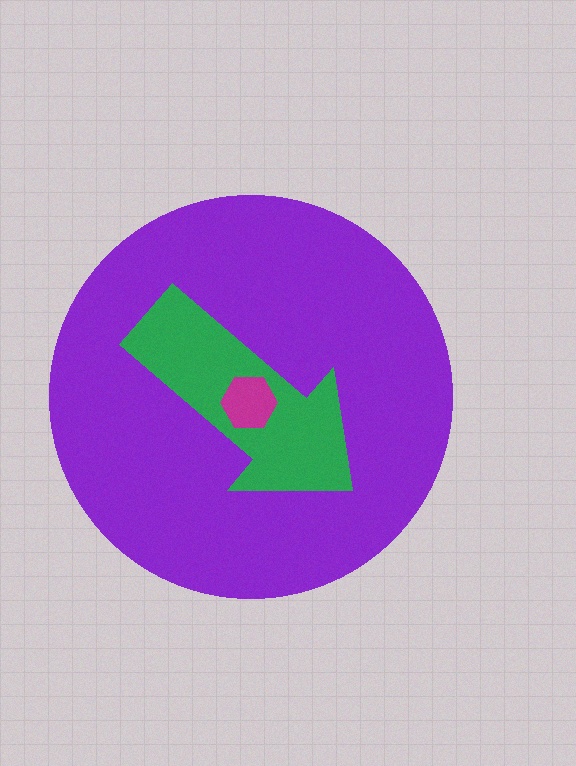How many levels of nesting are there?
3.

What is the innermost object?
The magenta hexagon.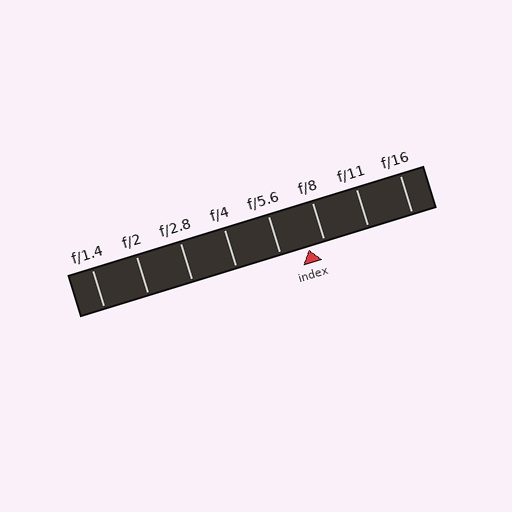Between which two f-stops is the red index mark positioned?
The index mark is between f/5.6 and f/8.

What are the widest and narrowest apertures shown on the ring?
The widest aperture shown is f/1.4 and the narrowest is f/16.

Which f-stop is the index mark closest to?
The index mark is closest to f/8.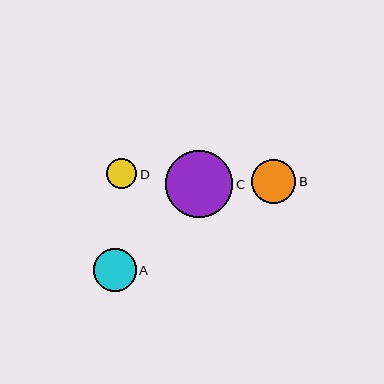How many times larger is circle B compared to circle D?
Circle B is approximately 1.5 times the size of circle D.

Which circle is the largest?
Circle C is the largest with a size of approximately 68 pixels.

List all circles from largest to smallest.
From largest to smallest: C, B, A, D.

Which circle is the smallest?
Circle D is the smallest with a size of approximately 30 pixels.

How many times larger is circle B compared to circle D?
Circle B is approximately 1.5 times the size of circle D.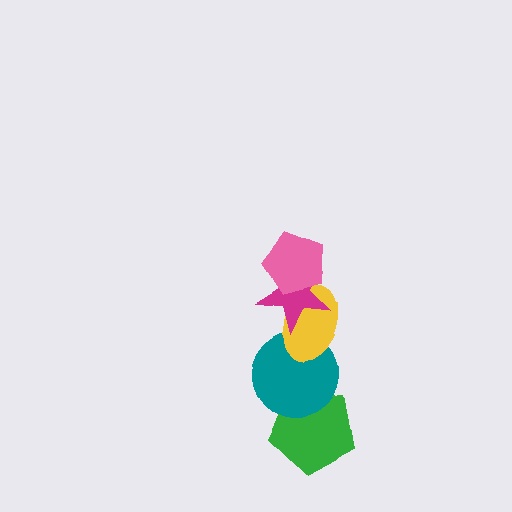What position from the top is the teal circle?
The teal circle is 4th from the top.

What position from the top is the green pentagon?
The green pentagon is 5th from the top.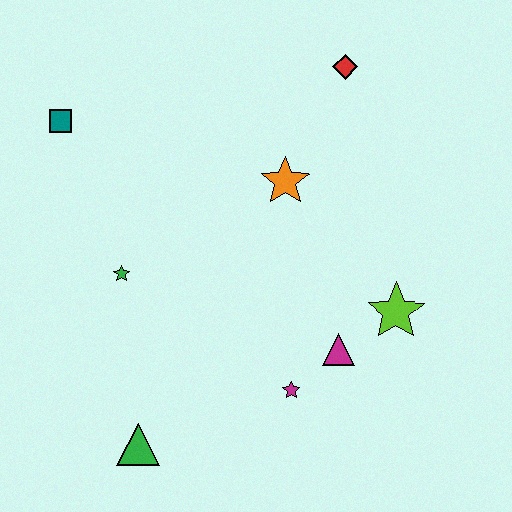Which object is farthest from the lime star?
The teal square is farthest from the lime star.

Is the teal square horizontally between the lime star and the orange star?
No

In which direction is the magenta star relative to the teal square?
The magenta star is below the teal square.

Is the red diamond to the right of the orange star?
Yes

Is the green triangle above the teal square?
No